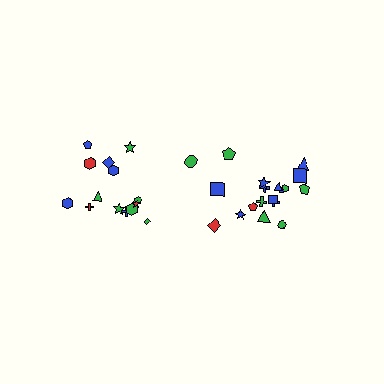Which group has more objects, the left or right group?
The right group.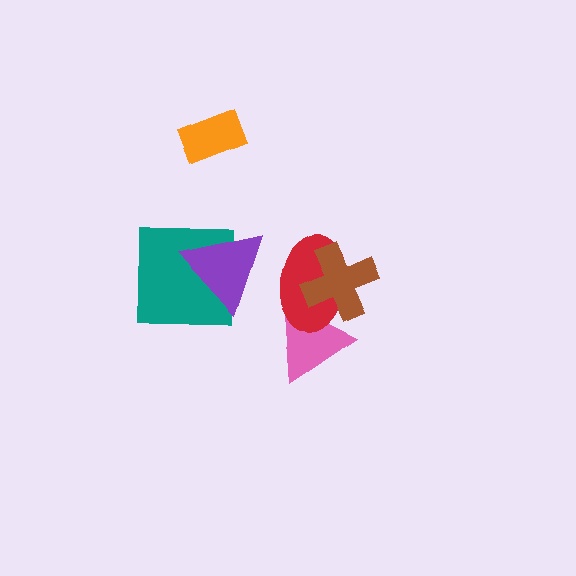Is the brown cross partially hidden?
No, no other shape covers it.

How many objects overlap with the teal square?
1 object overlaps with the teal square.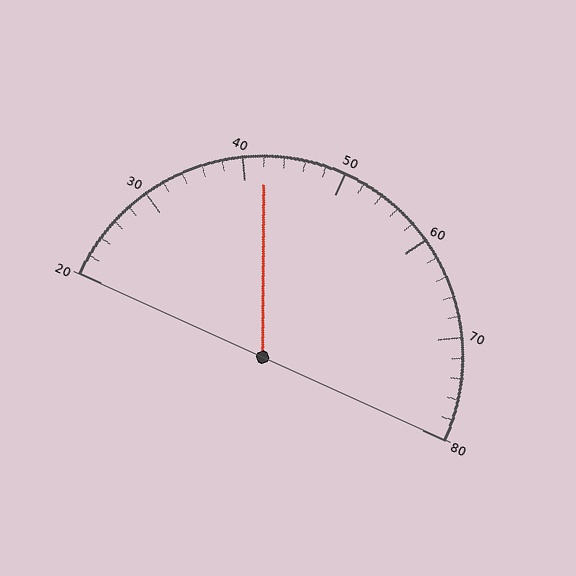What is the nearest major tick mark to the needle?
The nearest major tick mark is 40.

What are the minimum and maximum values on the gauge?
The gauge ranges from 20 to 80.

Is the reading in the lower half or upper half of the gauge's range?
The reading is in the lower half of the range (20 to 80).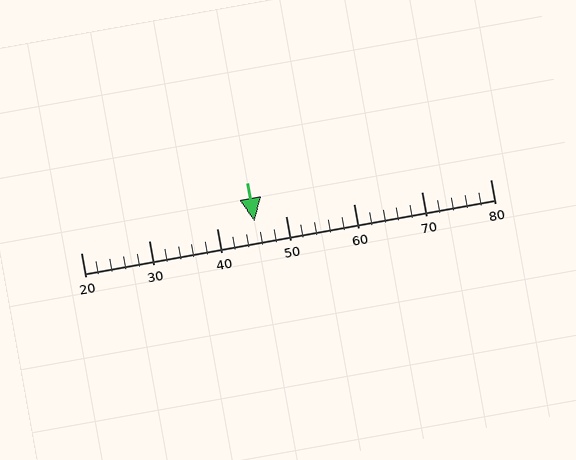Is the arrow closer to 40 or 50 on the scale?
The arrow is closer to 50.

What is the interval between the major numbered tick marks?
The major tick marks are spaced 10 units apart.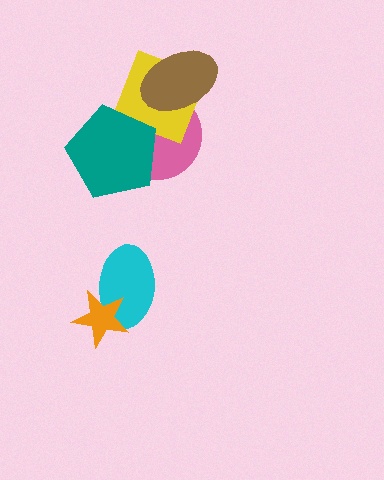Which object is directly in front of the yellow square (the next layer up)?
The brown ellipse is directly in front of the yellow square.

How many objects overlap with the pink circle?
3 objects overlap with the pink circle.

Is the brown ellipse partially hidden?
No, no other shape covers it.